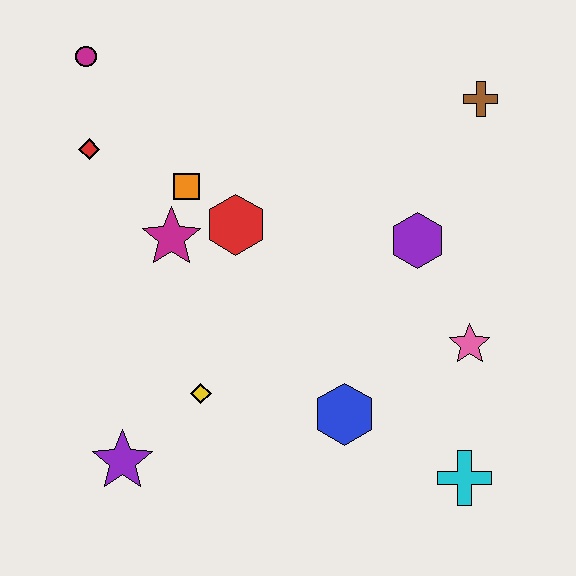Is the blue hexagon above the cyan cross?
Yes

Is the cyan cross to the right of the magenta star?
Yes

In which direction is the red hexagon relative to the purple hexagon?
The red hexagon is to the left of the purple hexagon.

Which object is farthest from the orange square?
The cyan cross is farthest from the orange square.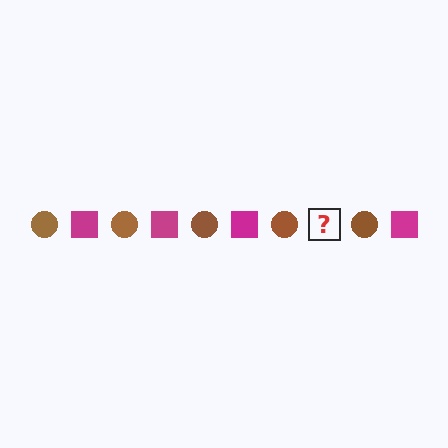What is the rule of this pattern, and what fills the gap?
The rule is that the pattern alternates between brown circle and magenta square. The gap should be filled with a magenta square.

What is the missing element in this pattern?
The missing element is a magenta square.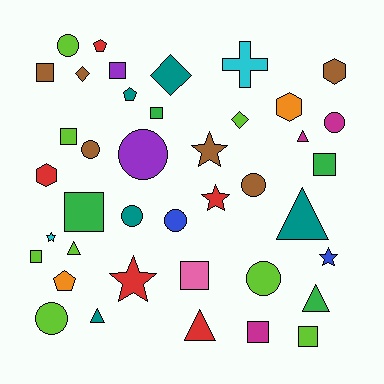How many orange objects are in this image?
There are 2 orange objects.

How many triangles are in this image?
There are 6 triangles.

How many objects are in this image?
There are 40 objects.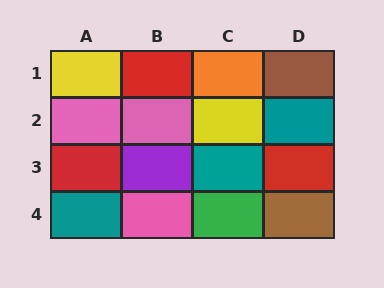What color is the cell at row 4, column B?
Pink.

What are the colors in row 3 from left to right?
Red, purple, teal, red.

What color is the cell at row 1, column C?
Orange.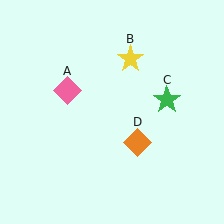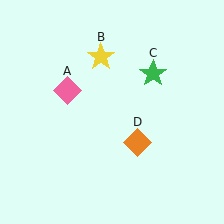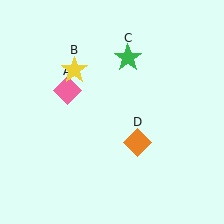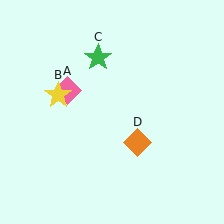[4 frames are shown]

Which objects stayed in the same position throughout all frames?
Pink diamond (object A) and orange diamond (object D) remained stationary.